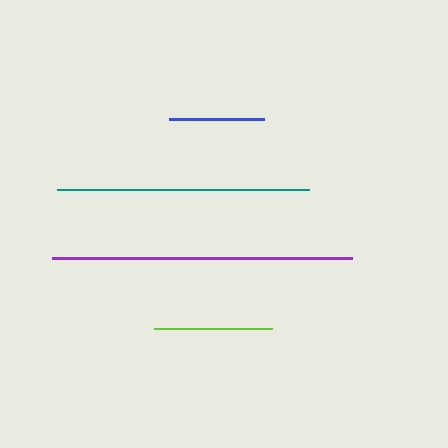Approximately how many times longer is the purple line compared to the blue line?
The purple line is approximately 3.2 times the length of the blue line.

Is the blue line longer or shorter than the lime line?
The lime line is longer than the blue line.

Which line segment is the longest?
The purple line is the longest at approximately 300 pixels.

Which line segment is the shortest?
The blue line is the shortest at approximately 95 pixels.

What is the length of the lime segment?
The lime segment is approximately 118 pixels long.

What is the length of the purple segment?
The purple segment is approximately 300 pixels long.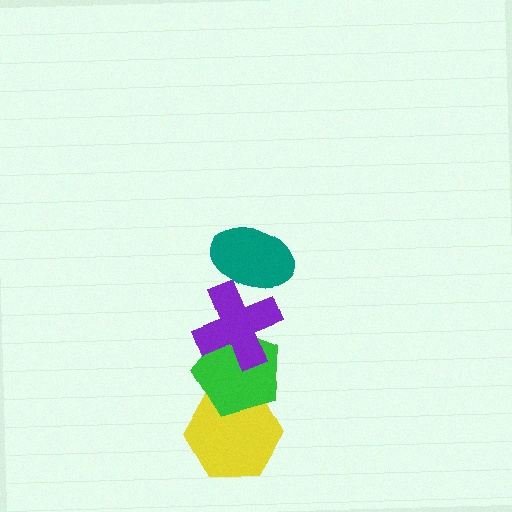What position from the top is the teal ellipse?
The teal ellipse is 1st from the top.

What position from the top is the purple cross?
The purple cross is 2nd from the top.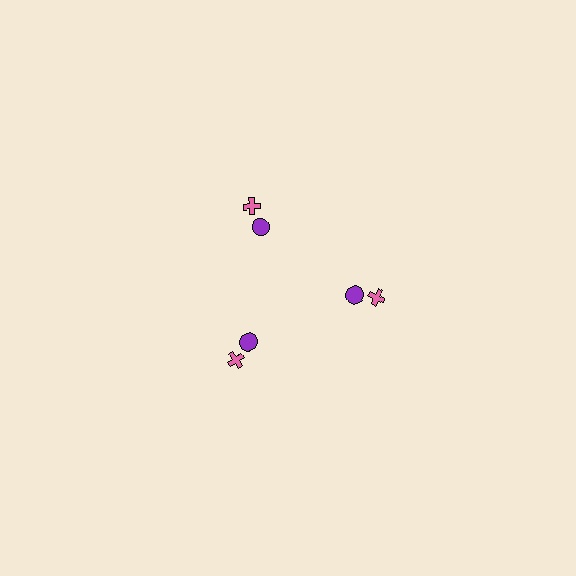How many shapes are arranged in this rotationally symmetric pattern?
There are 6 shapes, arranged in 3 groups of 2.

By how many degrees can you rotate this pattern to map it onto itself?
The pattern maps onto itself every 120 degrees of rotation.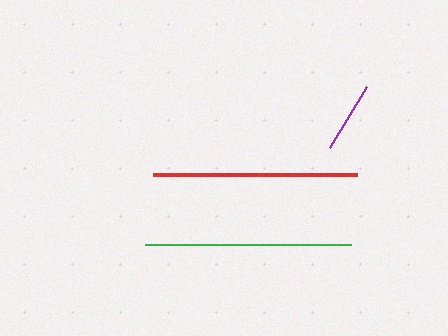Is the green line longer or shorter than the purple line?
The green line is longer than the purple line.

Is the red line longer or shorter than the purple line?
The red line is longer than the purple line.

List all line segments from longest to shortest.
From longest to shortest: green, red, purple.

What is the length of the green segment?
The green segment is approximately 206 pixels long.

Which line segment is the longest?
The green line is the longest at approximately 206 pixels.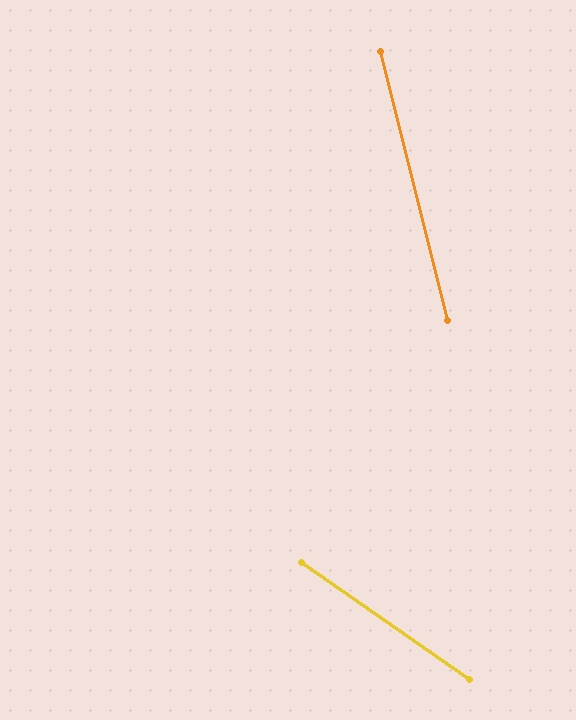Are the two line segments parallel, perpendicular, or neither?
Neither parallel nor perpendicular — they differ by about 41°.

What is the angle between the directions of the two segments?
Approximately 41 degrees.